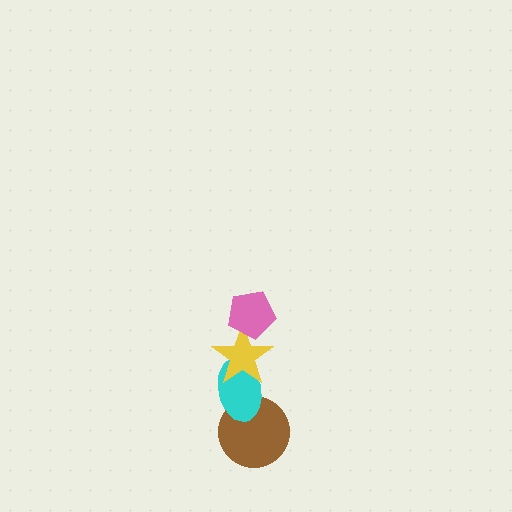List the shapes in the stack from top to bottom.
From top to bottom: the pink pentagon, the yellow star, the cyan ellipse, the brown circle.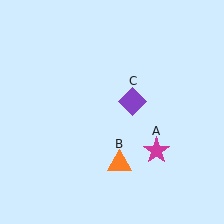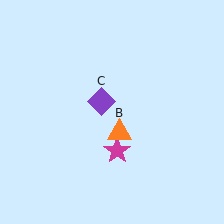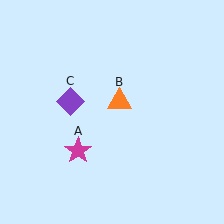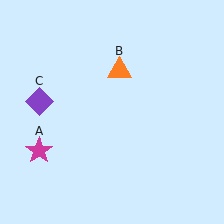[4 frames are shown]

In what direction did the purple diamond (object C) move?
The purple diamond (object C) moved left.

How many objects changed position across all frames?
3 objects changed position: magenta star (object A), orange triangle (object B), purple diamond (object C).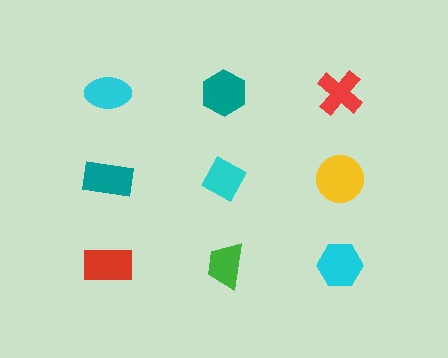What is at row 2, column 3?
A yellow circle.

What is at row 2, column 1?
A teal rectangle.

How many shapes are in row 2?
3 shapes.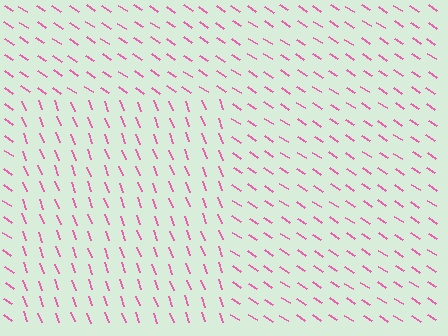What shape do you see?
I see a rectangle.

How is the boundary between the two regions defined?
The boundary is defined purely by a change in line orientation (approximately 36 degrees difference). All lines are the same color and thickness.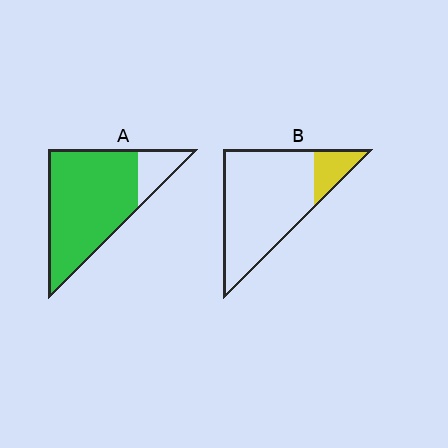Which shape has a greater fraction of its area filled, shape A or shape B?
Shape A.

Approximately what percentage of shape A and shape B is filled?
A is approximately 85% and B is approximately 15%.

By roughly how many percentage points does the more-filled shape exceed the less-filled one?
By roughly 70 percentage points (A over B).